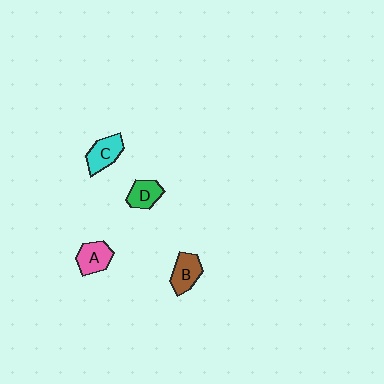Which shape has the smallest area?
Shape D (green).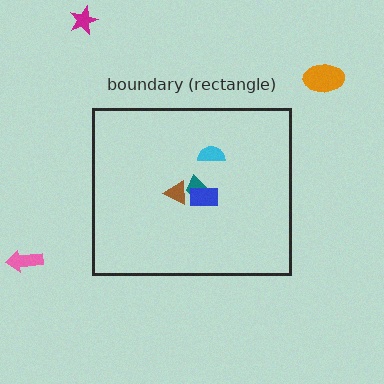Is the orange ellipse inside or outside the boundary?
Outside.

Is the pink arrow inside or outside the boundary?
Outside.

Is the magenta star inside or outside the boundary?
Outside.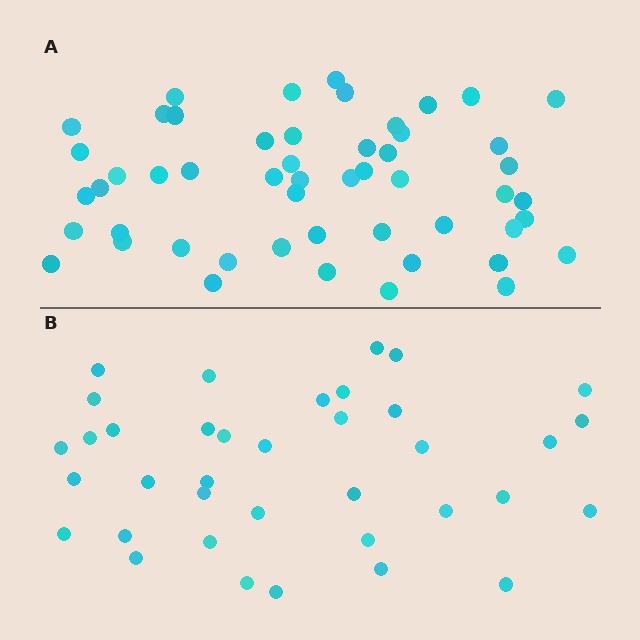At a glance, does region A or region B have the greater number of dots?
Region A (the top region) has more dots.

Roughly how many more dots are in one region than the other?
Region A has approximately 15 more dots than region B.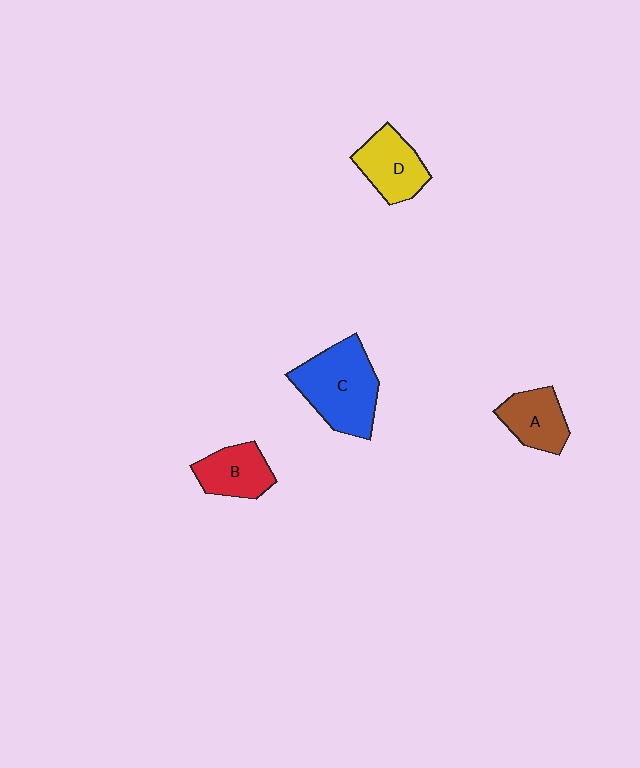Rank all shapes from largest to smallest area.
From largest to smallest: C (blue), D (yellow), B (red), A (brown).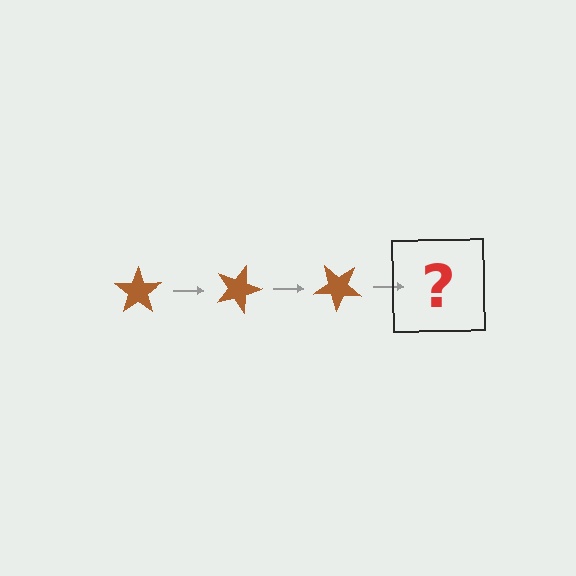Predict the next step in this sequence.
The next step is a brown star rotated 60 degrees.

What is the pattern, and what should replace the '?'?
The pattern is that the star rotates 20 degrees each step. The '?' should be a brown star rotated 60 degrees.